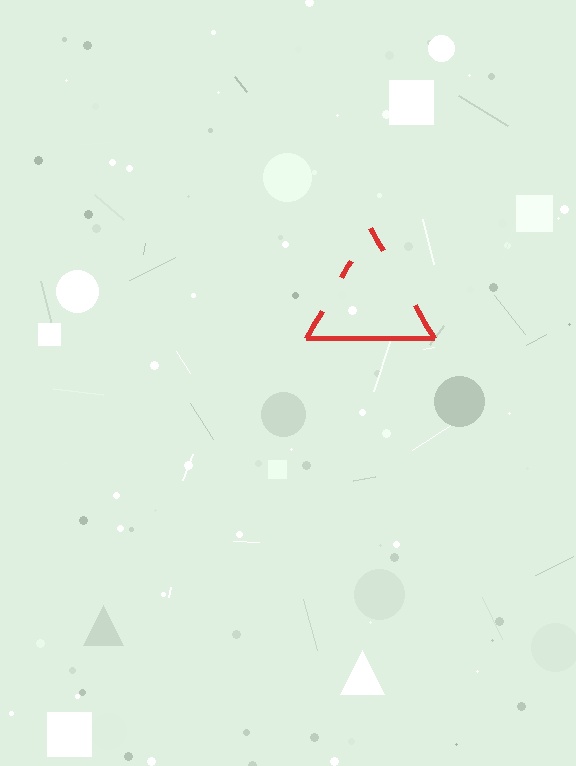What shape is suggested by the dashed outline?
The dashed outline suggests a triangle.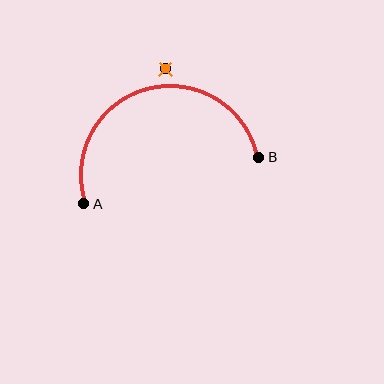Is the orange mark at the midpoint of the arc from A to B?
No — the orange mark does not lie on the arc at all. It sits slightly outside the curve.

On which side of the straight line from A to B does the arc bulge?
The arc bulges above the straight line connecting A and B.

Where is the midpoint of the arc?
The arc midpoint is the point on the curve farthest from the straight line joining A and B. It sits above that line.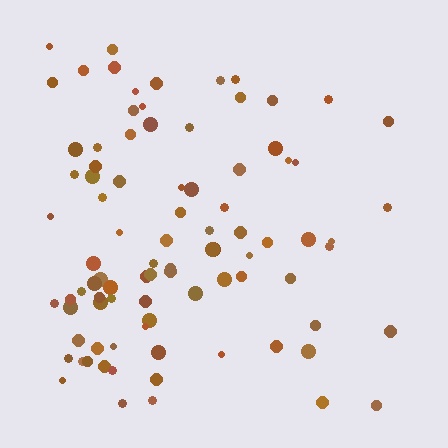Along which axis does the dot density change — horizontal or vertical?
Horizontal.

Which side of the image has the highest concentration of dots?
The left.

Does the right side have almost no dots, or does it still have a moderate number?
Still a moderate number, just noticeably fewer than the left.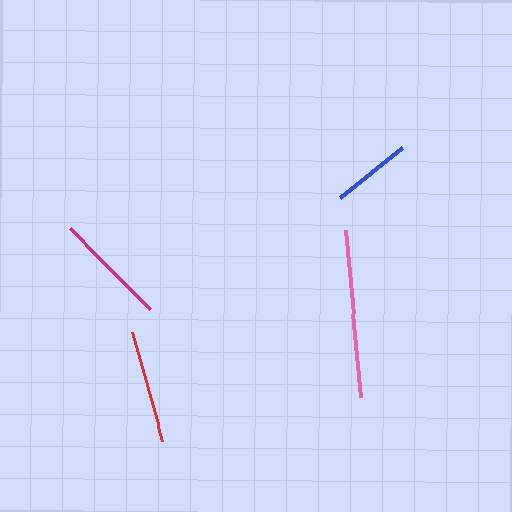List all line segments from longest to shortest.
From longest to shortest: pink, red, magenta, blue.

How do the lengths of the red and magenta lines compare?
The red and magenta lines are approximately the same length.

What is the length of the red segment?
The red segment is approximately 113 pixels long.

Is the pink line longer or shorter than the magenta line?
The pink line is longer than the magenta line.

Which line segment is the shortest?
The blue line is the shortest at approximately 80 pixels.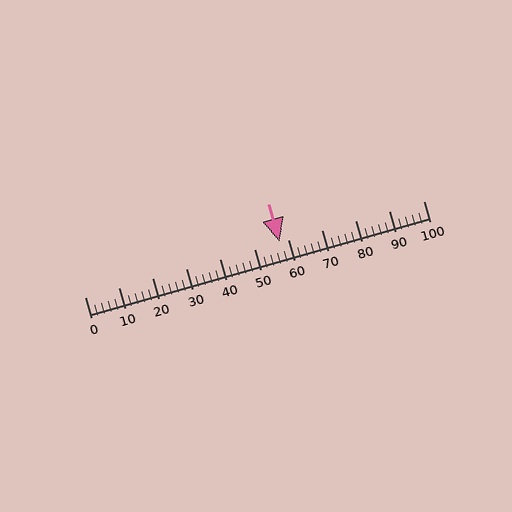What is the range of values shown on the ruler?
The ruler shows values from 0 to 100.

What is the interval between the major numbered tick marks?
The major tick marks are spaced 10 units apart.